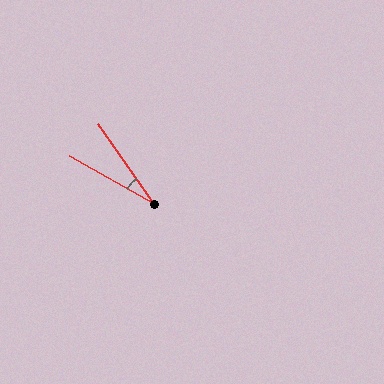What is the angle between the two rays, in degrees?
Approximately 26 degrees.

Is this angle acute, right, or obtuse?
It is acute.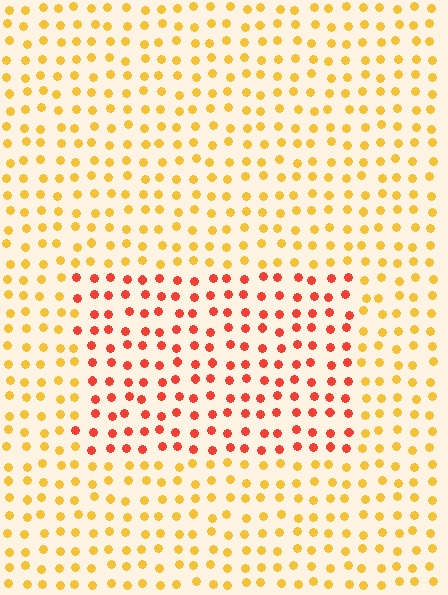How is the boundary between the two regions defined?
The boundary is defined purely by a slight shift in hue (about 42 degrees). Spacing, size, and orientation are identical on both sides.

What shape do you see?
I see a rectangle.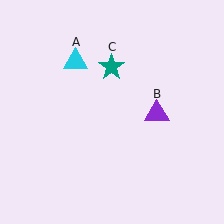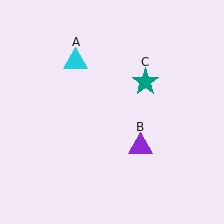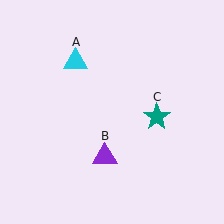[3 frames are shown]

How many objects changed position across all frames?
2 objects changed position: purple triangle (object B), teal star (object C).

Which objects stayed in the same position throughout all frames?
Cyan triangle (object A) remained stationary.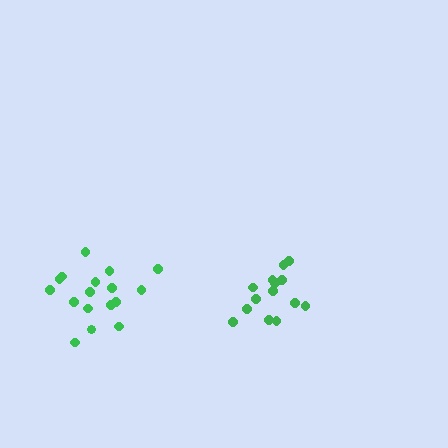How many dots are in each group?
Group 1: 14 dots, Group 2: 17 dots (31 total).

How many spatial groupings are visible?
There are 2 spatial groupings.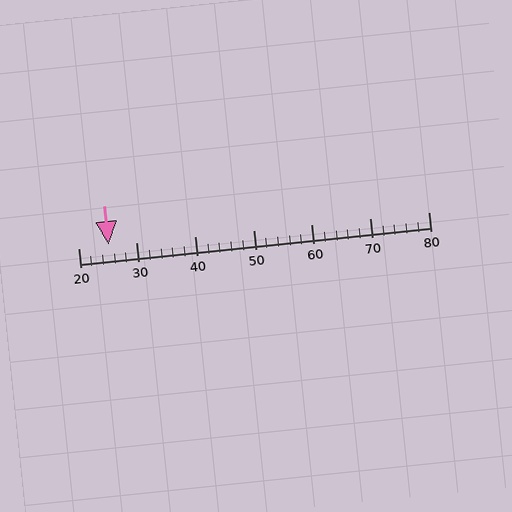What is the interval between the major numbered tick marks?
The major tick marks are spaced 10 units apart.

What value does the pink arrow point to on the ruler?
The pink arrow points to approximately 25.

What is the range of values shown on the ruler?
The ruler shows values from 20 to 80.